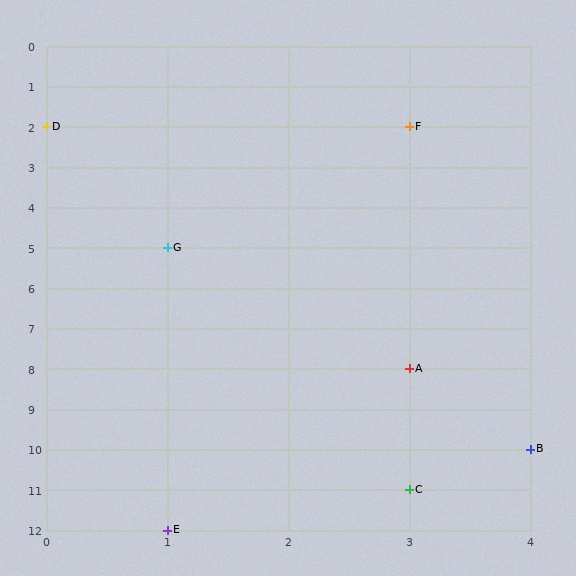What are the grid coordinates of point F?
Point F is at grid coordinates (3, 2).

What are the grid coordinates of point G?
Point G is at grid coordinates (1, 5).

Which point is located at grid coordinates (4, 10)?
Point B is at (4, 10).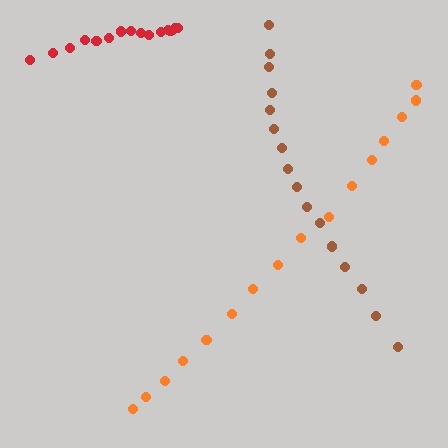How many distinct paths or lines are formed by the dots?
There are 3 distinct paths.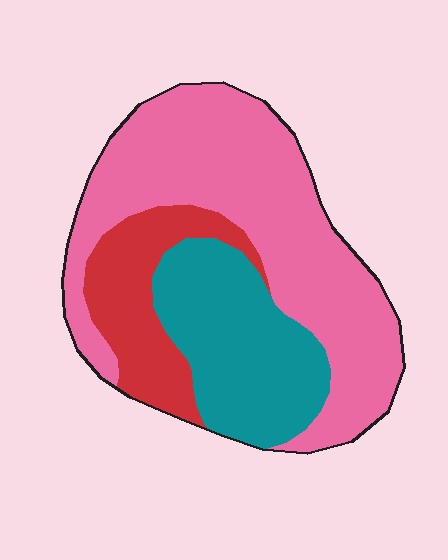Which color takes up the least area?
Red, at roughly 20%.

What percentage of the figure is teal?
Teal takes up about one quarter (1/4) of the figure.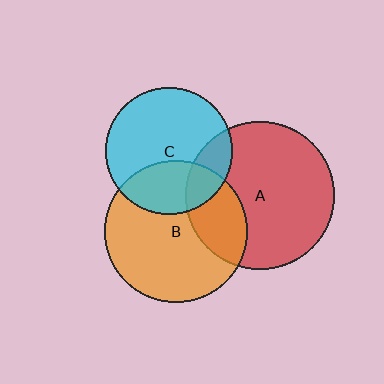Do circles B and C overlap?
Yes.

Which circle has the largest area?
Circle A (red).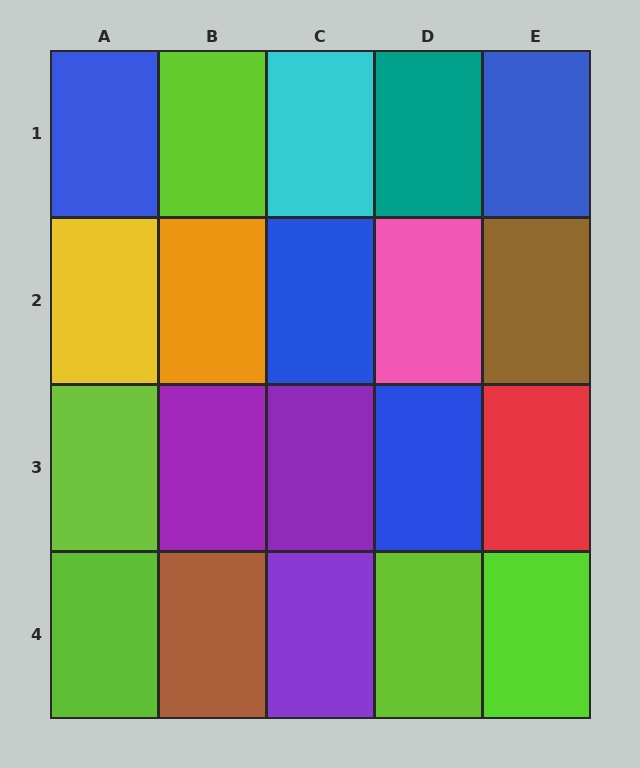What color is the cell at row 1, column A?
Blue.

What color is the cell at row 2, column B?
Orange.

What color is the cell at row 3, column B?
Purple.